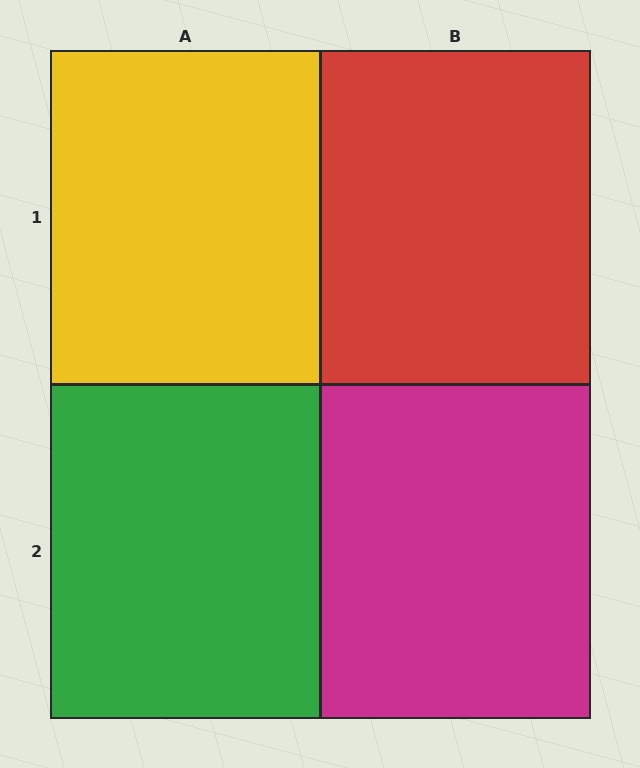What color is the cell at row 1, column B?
Red.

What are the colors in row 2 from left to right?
Green, magenta.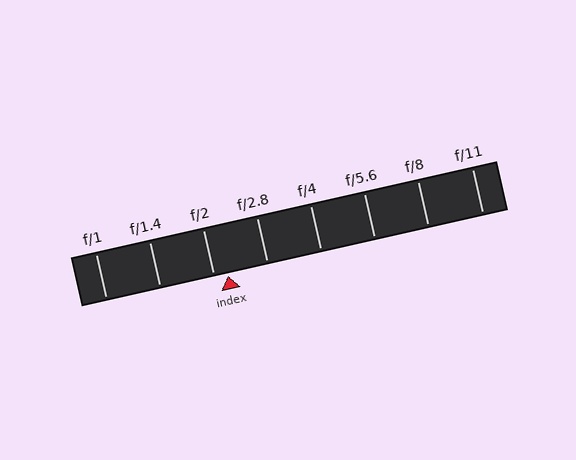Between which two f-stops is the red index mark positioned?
The index mark is between f/2 and f/2.8.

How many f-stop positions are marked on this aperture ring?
There are 8 f-stop positions marked.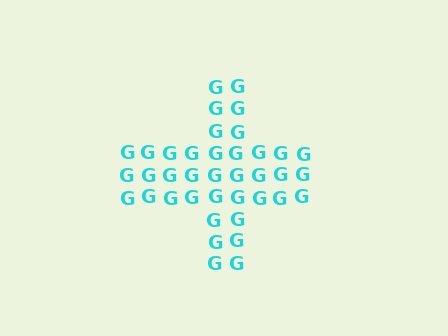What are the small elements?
The small elements are letter G's.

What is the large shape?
The large shape is a cross.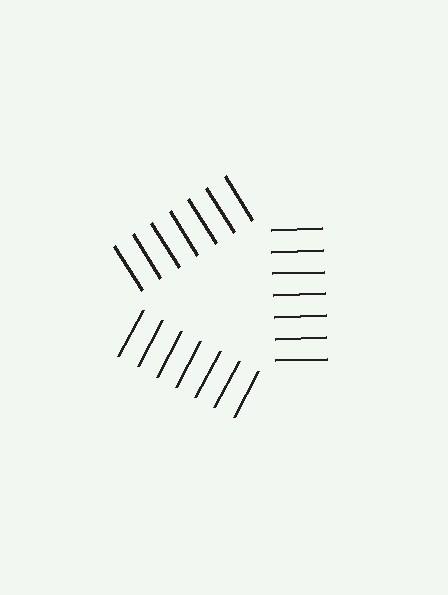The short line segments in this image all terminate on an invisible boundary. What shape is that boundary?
An illusory triangle — the line segments terminate on its edges but no continuous stroke is drawn.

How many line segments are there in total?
21 — 7 along each of the 3 edges.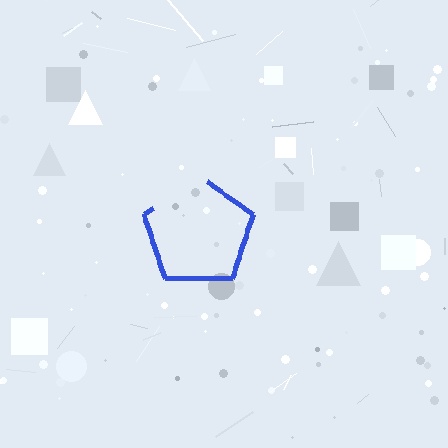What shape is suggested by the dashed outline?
The dashed outline suggests a pentagon.